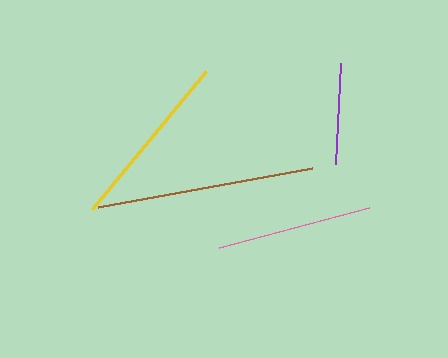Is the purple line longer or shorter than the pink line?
The pink line is longer than the purple line.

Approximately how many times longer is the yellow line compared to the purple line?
The yellow line is approximately 1.8 times the length of the purple line.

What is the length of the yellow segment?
The yellow segment is approximately 179 pixels long.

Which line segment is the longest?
The brown line is the longest at approximately 217 pixels.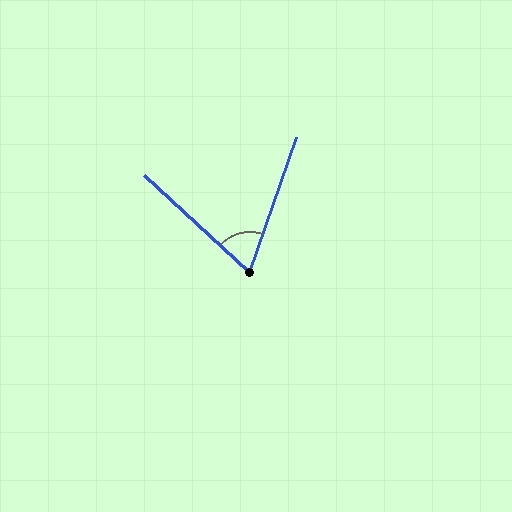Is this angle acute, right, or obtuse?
It is acute.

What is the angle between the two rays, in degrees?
Approximately 67 degrees.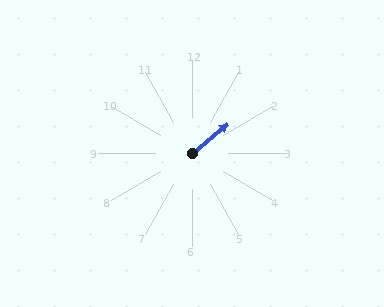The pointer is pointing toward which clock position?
Roughly 2 o'clock.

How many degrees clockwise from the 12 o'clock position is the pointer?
Approximately 50 degrees.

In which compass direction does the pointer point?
Northeast.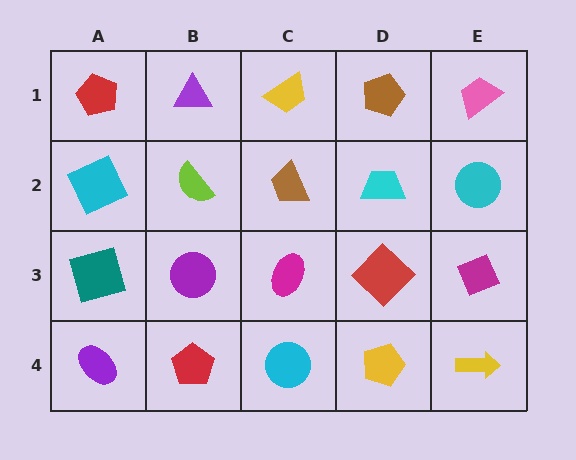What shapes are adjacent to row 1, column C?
A brown trapezoid (row 2, column C), a purple triangle (row 1, column B), a brown pentagon (row 1, column D).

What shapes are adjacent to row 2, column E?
A pink trapezoid (row 1, column E), a magenta diamond (row 3, column E), a cyan trapezoid (row 2, column D).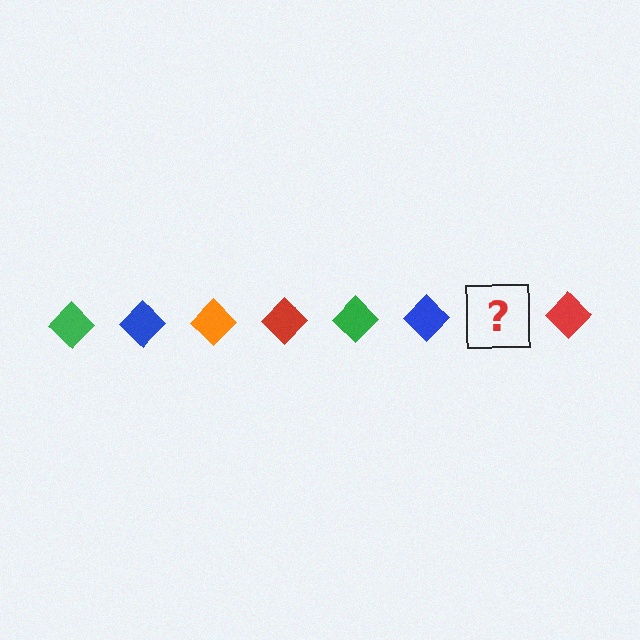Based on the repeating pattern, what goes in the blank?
The blank should be an orange diamond.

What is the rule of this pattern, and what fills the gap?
The rule is that the pattern cycles through green, blue, orange, red diamonds. The gap should be filled with an orange diamond.